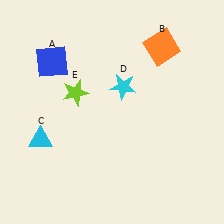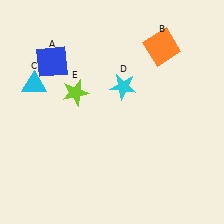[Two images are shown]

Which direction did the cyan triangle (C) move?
The cyan triangle (C) moved up.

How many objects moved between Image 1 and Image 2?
1 object moved between the two images.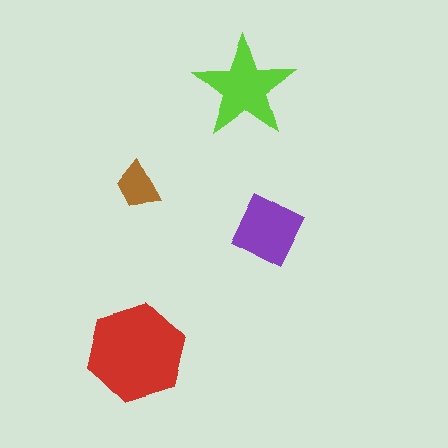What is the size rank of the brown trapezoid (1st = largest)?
4th.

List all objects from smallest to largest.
The brown trapezoid, the purple square, the lime star, the red hexagon.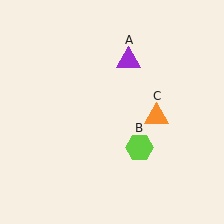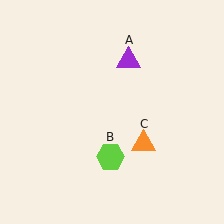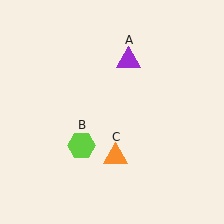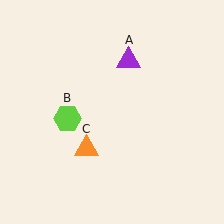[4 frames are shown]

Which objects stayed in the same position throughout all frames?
Purple triangle (object A) remained stationary.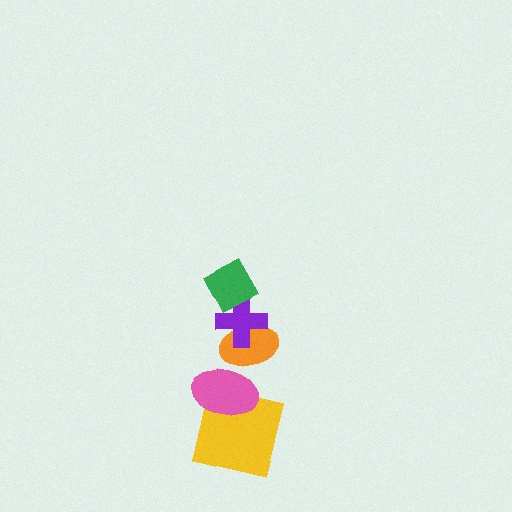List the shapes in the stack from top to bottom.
From top to bottom: the green diamond, the purple cross, the orange ellipse, the pink ellipse, the yellow square.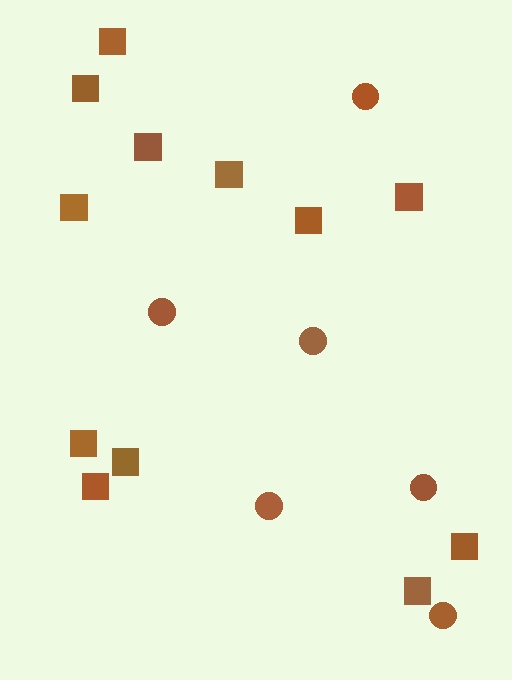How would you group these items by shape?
There are 2 groups: one group of squares (12) and one group of circles (6).